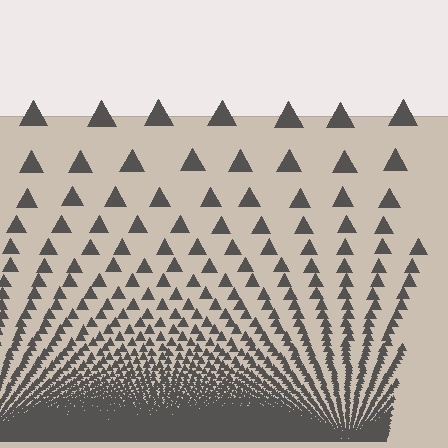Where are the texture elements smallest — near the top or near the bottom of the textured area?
Near the bottom.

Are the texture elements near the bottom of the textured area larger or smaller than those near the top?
Smaller. The gradient is inverted — elements near the bottom are smaller and denser.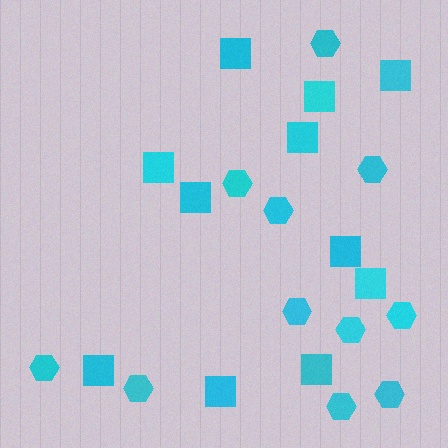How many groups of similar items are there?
There are 2 groups: one group of squares (11) and one group of hexagons (11).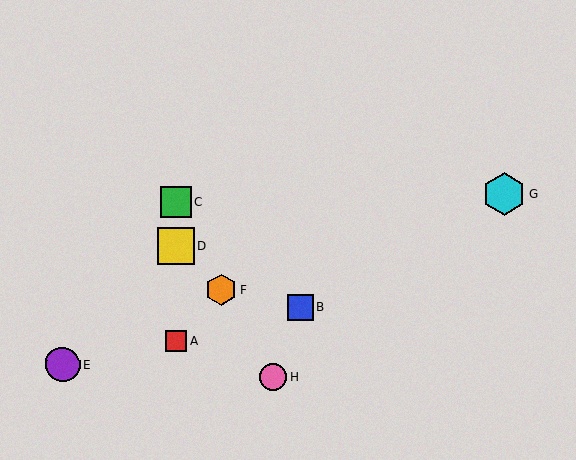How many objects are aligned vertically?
3 objects (A, C, D) are aligned vertically.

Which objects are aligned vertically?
Objects A, C, D are aligned vertically.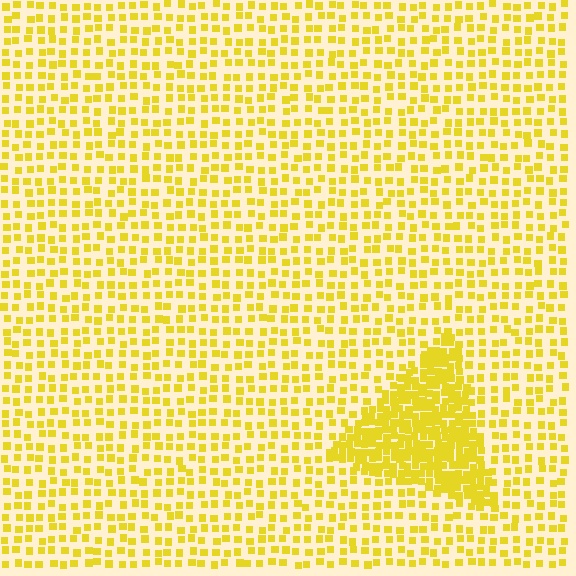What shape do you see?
I see a triangle.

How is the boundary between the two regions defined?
The boundary is defined by a change in element density (approximately 2.6x ratio). All elements are the same color, size, and shape.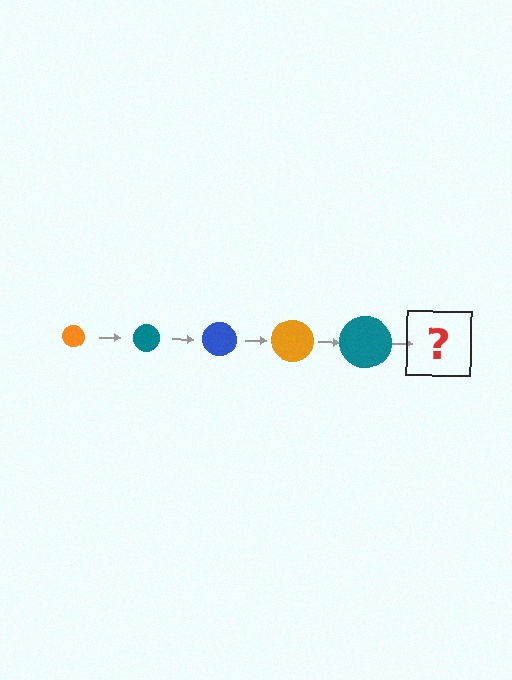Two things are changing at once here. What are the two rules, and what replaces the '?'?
The two rules are that the circle grows larger each step and the color cycles through orange, teal, and blue. The '?' should be a blue circle, larger than the previous one.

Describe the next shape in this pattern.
It should be a blue circle, larger than the previous one.